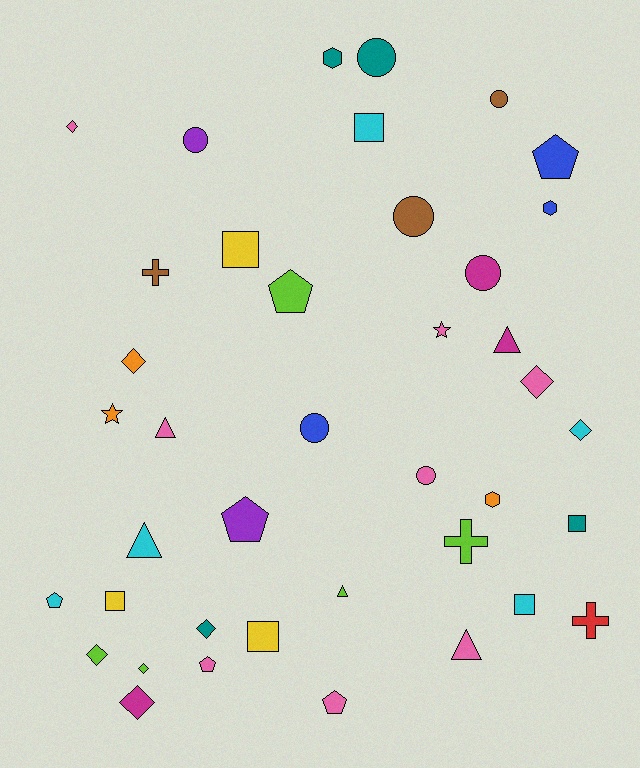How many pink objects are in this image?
There are 8 pink objects.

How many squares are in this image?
There are 6 squares.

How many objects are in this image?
There are 40 objects.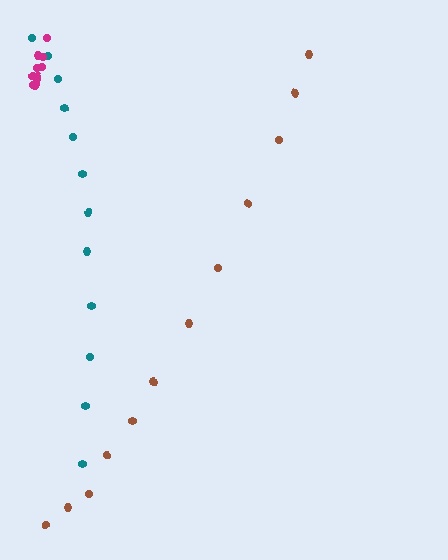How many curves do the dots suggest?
There are 3 distinct paths.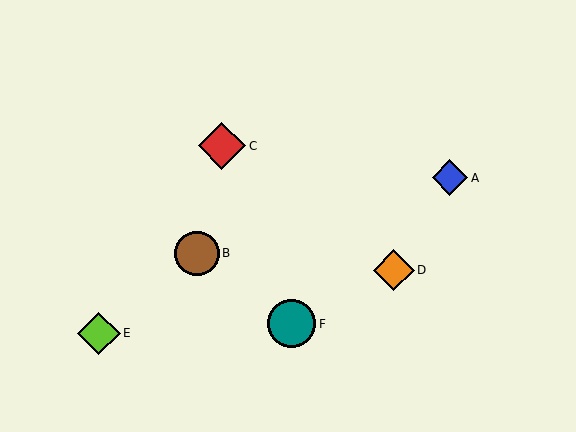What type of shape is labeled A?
Shape A is a blue diamond.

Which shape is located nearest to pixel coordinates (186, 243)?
The brown circle (labeled B) at (197, 253) is nearest to that location.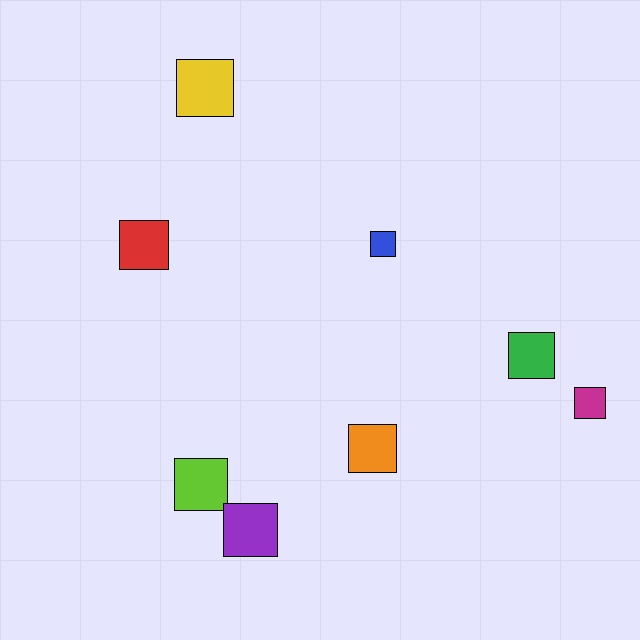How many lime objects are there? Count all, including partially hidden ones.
There is 1 lime object.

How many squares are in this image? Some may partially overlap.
There are 8 squares.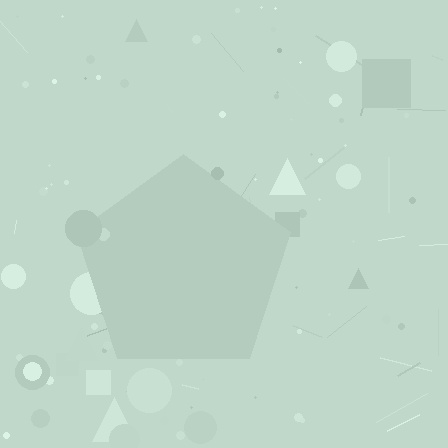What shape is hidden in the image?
A pentagon is hidden in the image.